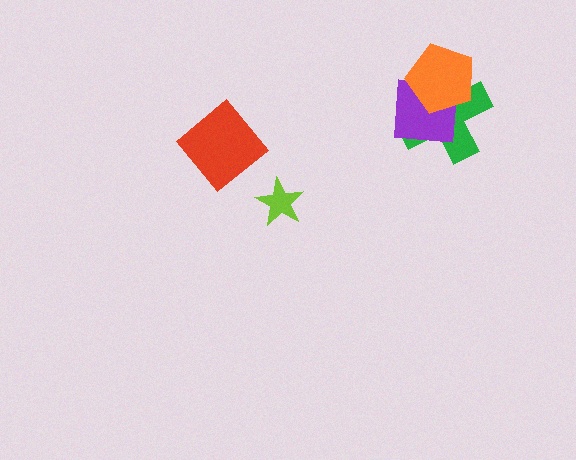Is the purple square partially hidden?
Yes, it is partially covered by another shape.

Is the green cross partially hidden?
Yes, it is partially covered by another shape.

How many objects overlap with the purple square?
2 objects overlap with the purple square.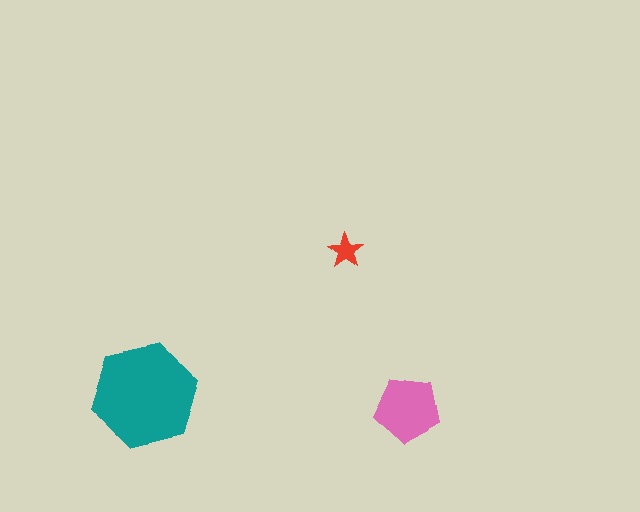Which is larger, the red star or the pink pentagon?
The pink pentagon.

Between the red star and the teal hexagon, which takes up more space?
The teal hexagon.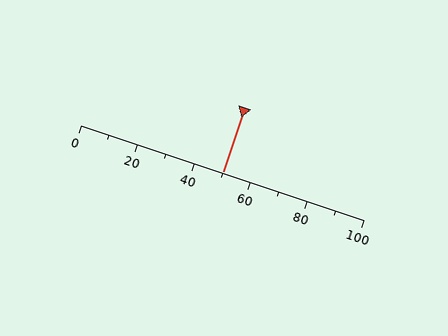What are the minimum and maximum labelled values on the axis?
The axis runs from 0 to 100.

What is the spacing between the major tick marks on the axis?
The major ticks are spaced 20 apart.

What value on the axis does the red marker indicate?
The marker indicates approximately 50.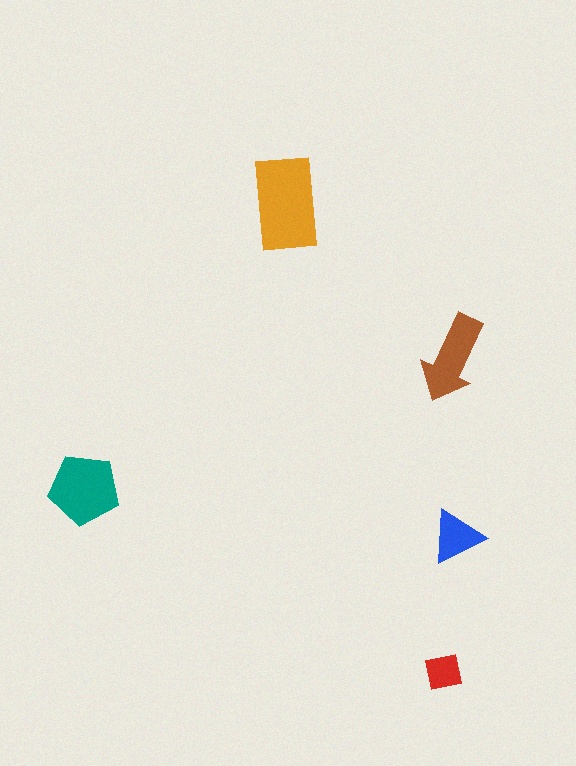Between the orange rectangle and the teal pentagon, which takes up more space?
The orange rectangle.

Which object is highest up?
The orange rectangle is topmost.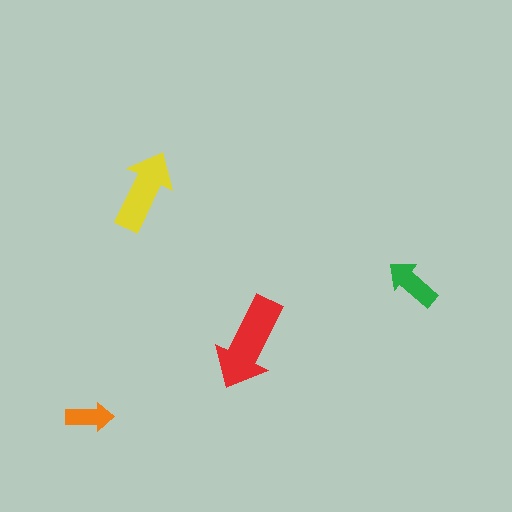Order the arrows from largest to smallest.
the red one, the yellow one, the green one, the orange one.